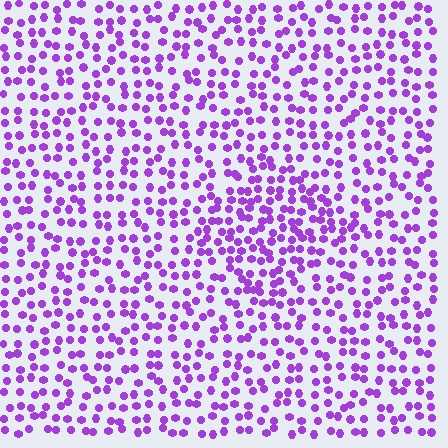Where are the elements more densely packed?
The elements are more densely packed inside the diamond boundary.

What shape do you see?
I see a diamond.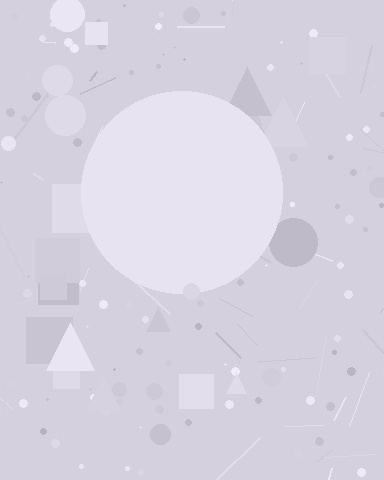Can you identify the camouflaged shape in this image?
The camouflaged shape is a circle.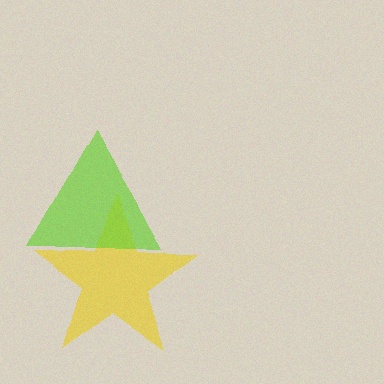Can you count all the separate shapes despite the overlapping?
Yes, there are 2 separate shapes.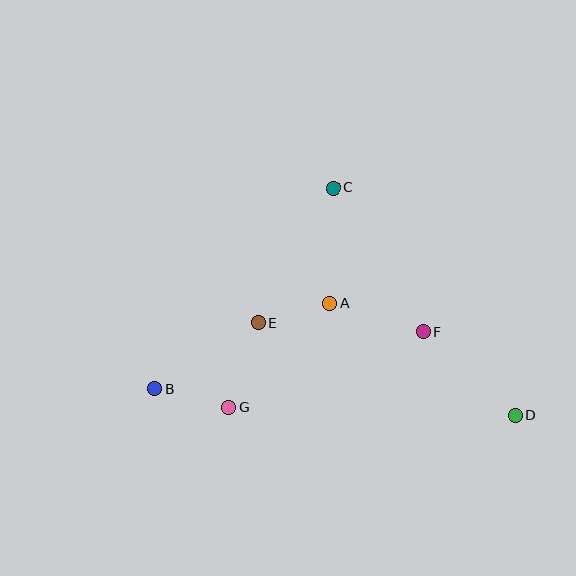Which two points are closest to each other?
Points A and E are closest to each other.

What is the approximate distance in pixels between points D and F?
The distance between D and F is approximately 124 pixels.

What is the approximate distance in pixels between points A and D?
The distance between A and D is approximately 216 pixels.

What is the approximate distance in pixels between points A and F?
The distance between A and F is approximately 98 pixels.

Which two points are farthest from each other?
Points B and D are farthest from each other.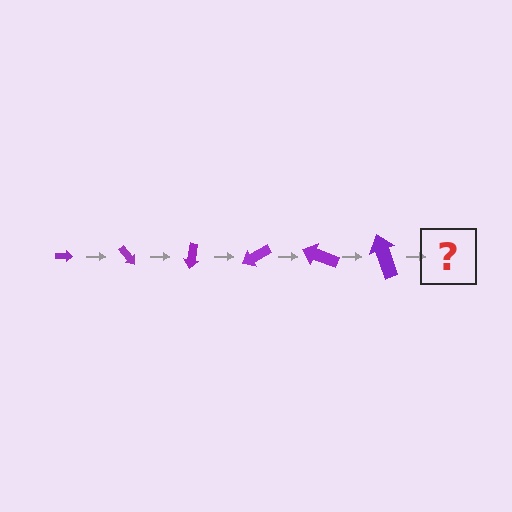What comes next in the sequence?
The next element should be an arrow, larger than the previous one and rotated 300 degrees from the start.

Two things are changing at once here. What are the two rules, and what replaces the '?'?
The two rules are that the arrow grows larger each step and it rotates 50 degrees each step. The '?' should be an arrow, larger than the previous one and rotated 300 degrees from the start.